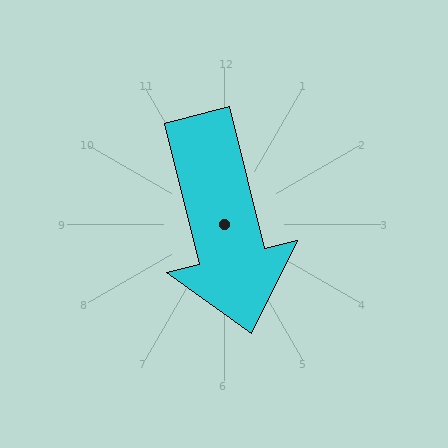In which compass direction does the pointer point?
South.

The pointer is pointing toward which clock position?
Roughly 6 o'clock.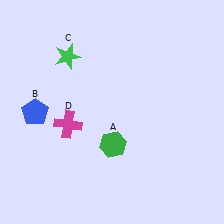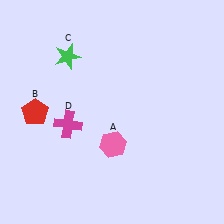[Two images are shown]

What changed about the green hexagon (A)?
In Image 1, A is green. In Image 2, it changed to pink.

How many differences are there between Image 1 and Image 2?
There are 2 differences between the two images.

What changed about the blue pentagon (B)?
In Image 1, B is blue. In Image 2, it changed to red.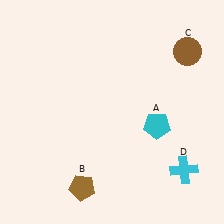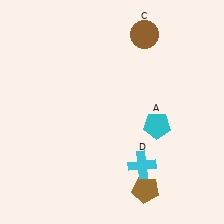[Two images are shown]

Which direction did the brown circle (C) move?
The brown circle (C) moved left.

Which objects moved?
The objects that moved are: the brown pentagon (B), the brown circle (C), the cyan cross (D).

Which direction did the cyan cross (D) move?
The cyan cross (D) moved left.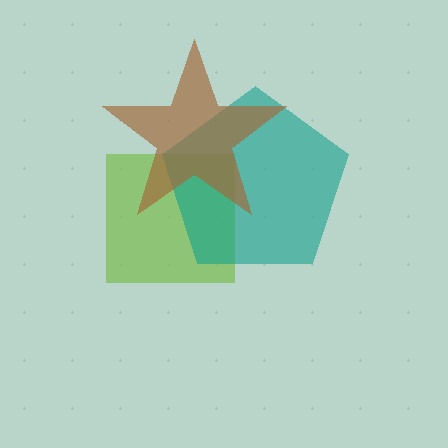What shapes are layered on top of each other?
The layered shapes are: a lime square, a teal pentagon, a brown star.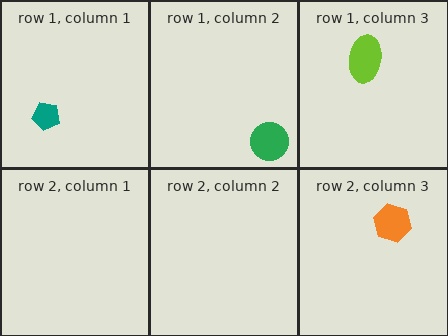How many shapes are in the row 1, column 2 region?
1.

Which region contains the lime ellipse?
The row 1, column 3 region.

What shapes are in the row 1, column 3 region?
The lime ellipse.